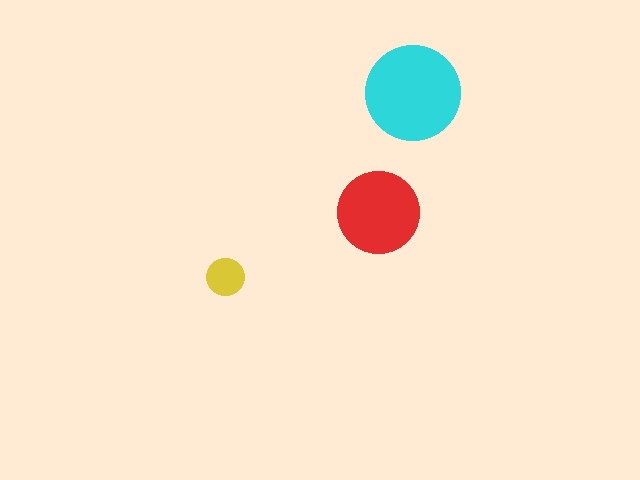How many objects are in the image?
There are 3 objects in the image.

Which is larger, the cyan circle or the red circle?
The cyan one.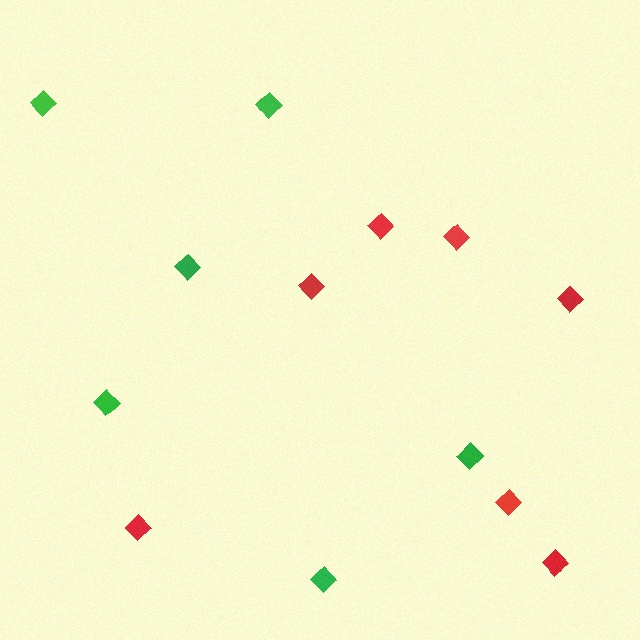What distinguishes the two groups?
There are 2 groups: one group of green diamonds (6) and one group of red diamonds (7).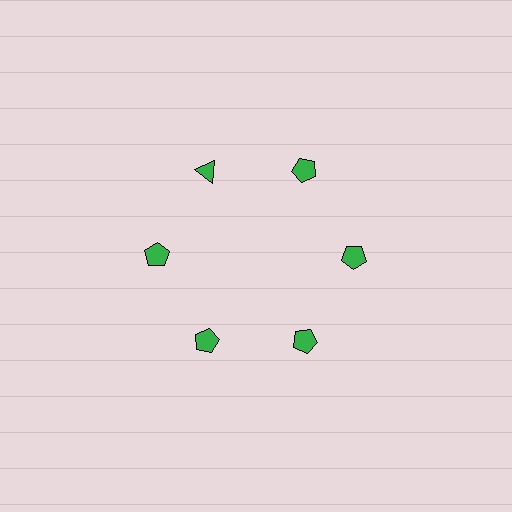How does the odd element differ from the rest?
It has a different shape: triangle instead of pentagon.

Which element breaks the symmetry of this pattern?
The green triangle at roughly the 11 o'clock position breaks the symmetry. All other shapes are green pentagons.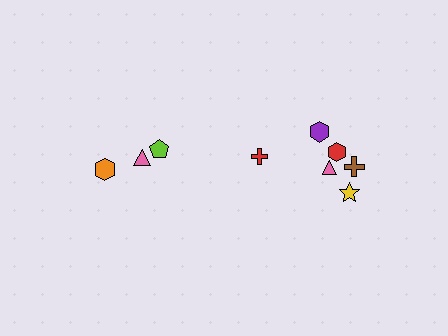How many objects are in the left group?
There are 3 objects.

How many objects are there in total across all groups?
There are 9 objects.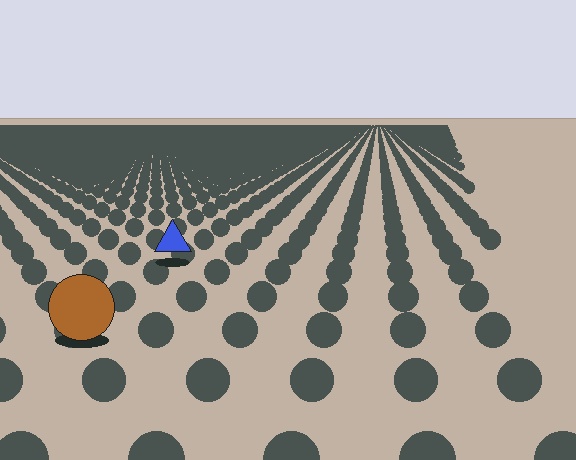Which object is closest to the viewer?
The brown circle is closest. The texture marks near it are larger and more spread out.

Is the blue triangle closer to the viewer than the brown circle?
No. The brown circle is closer — you can tell from the texture gradient: the ground texture is coarser near it.